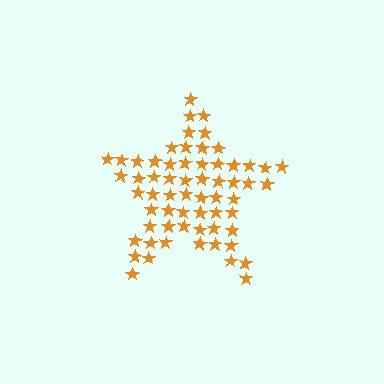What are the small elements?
The small elements are stars.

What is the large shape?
The large shape is a star.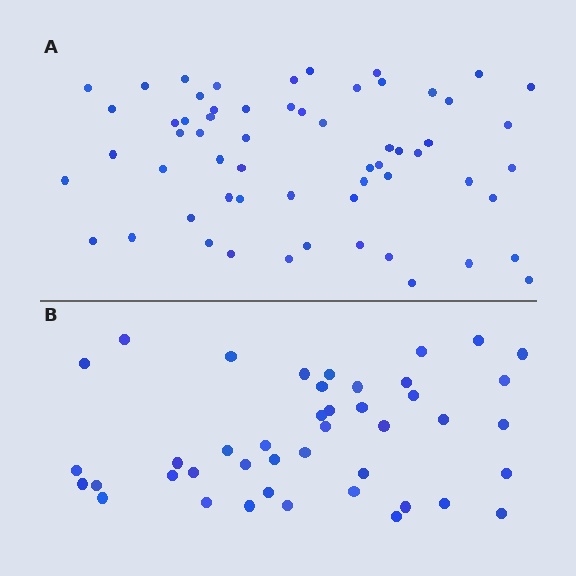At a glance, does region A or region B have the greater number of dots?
Region A (the top region) has more dots.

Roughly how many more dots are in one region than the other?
Region A has approximately 15 more dots than region B.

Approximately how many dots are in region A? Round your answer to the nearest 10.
About 60 dots.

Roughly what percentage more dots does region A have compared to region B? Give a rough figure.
About 40% more.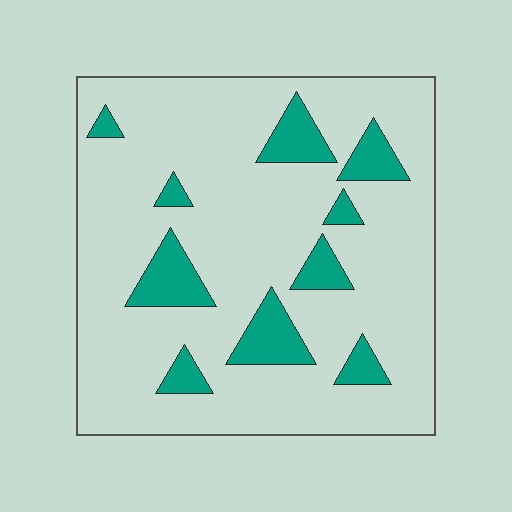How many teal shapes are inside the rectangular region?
10.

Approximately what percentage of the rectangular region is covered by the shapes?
Approximately 15%.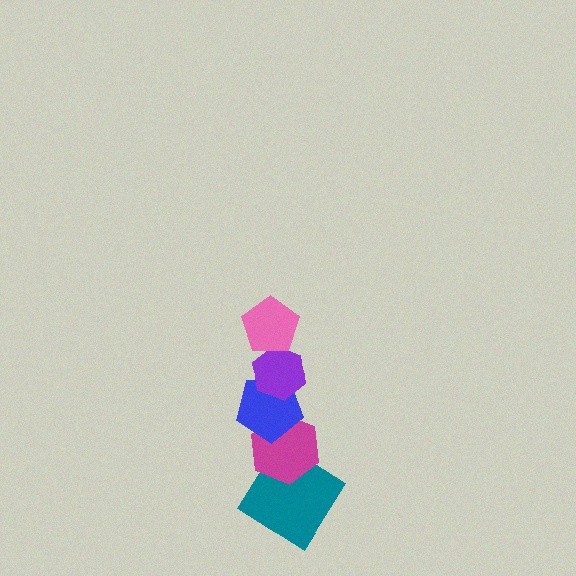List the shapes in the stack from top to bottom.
From top to bottom: the pink pentagon, the purple hexagon, the blue pentagon, the magenta hexagon, the teal diamond.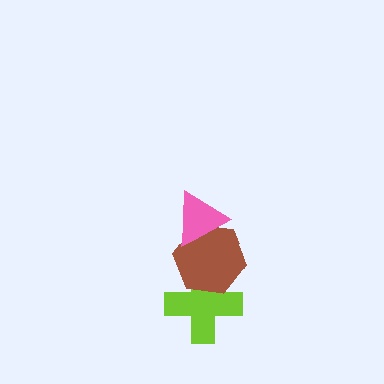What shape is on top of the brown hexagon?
The pink triangle is on top of the brown hexagon.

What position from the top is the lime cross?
The lime cross is 3rd from the top.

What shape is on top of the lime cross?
The brown hexagon is on top of the lime cross.